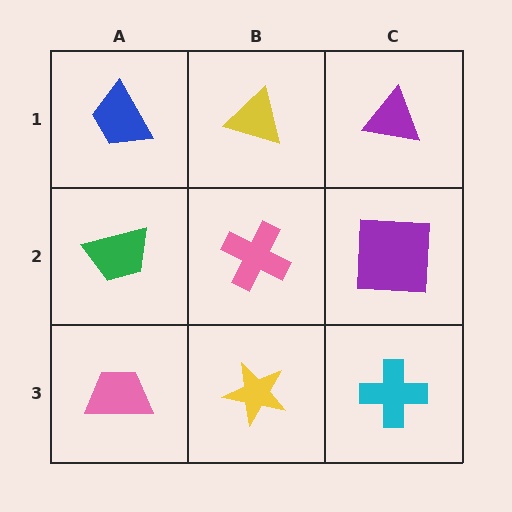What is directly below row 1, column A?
A green trapezoid.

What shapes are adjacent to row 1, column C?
A purple square (row 2, column C), a yellow triangle (row 1, column B).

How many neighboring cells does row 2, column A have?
3.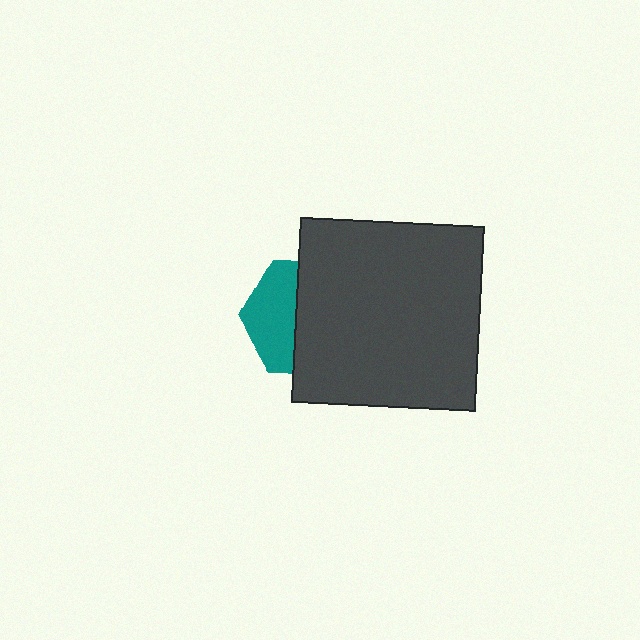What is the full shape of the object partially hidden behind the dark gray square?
The partially hidden object is a teal hexagon.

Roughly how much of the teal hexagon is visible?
A small part of it is visible (roughly 43%).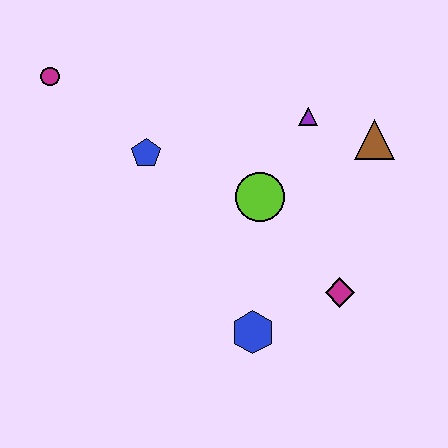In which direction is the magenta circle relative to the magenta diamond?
The magenta circle is to the left of the magenta diamond.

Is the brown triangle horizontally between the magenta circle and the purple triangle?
No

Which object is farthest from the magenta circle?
The magenta diamond is farthest from the magenta circle.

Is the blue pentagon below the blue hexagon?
No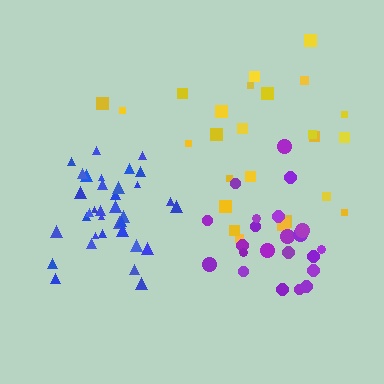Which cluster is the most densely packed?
Blue.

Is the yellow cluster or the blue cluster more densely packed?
Blue.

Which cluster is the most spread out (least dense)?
Yellow.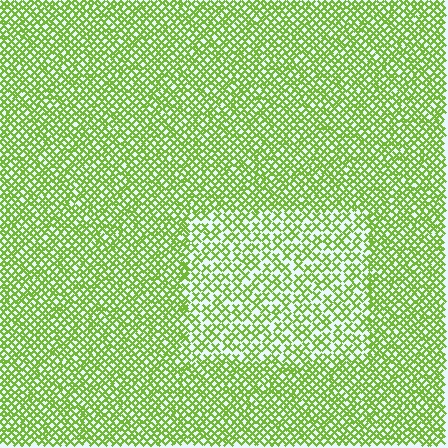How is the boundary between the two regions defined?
The boundary is defined by a change in element density (approximately 1.8x ratio). All elements are the same color, size, and shape.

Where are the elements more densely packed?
The elements are more densely packed outside the rectangle boundary.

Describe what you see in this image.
The image contains small lime elements arranged at two different densities. A rectangle-shaped region is visible where the elements are less densely packed than the surrounding area.